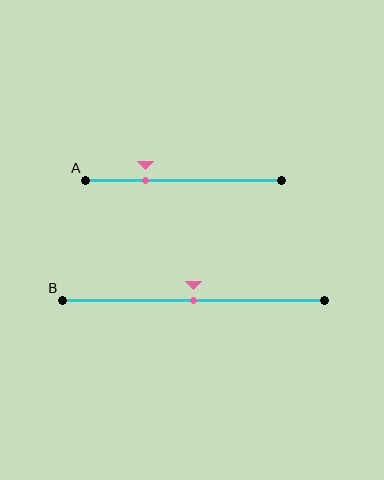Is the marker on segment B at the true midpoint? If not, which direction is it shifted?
Yes, the marker on segment B is at the true midpoint.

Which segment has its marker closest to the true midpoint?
Segment B has its marker closest to the true midpoint.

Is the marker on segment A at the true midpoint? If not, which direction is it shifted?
No, the marker on segment A is shifted to the left by about 19% of the segment length.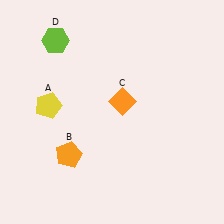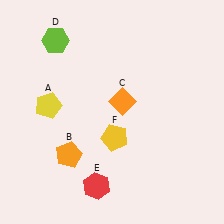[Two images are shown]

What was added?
A red hexagon (E), a yellow pentagon (F) were added in Image 2.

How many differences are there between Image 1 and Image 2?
There are 2 differences between the two images.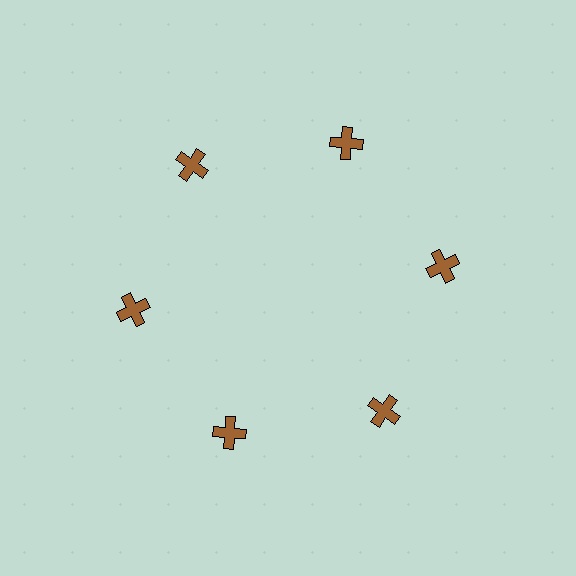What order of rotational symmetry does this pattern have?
This pattern has 6-fold rotational symmetry.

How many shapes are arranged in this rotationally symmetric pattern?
There are 6 shapes, arranged in 6 groups of 1.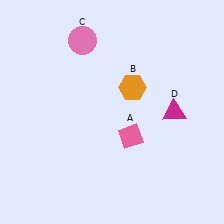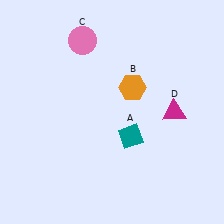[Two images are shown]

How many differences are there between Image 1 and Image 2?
There is 1 difference between the two images.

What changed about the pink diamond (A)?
In Image 1, A is pink. In Image 2, it changed to teal.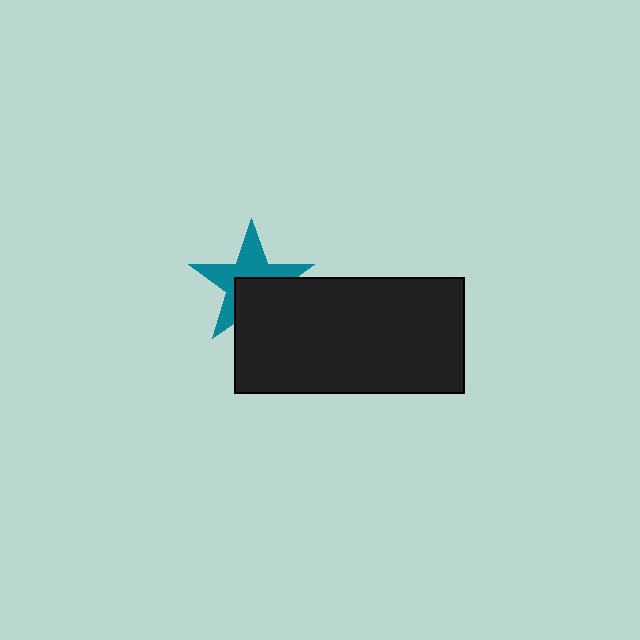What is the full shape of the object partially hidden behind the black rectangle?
The partially hidden object is a teal star.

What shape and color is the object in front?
The object in front is a black rectangle.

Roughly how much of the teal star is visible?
About half of it is visible (roughly 58%).